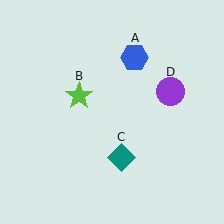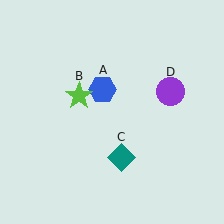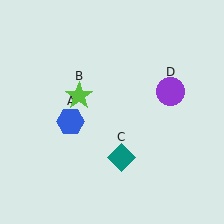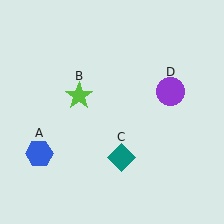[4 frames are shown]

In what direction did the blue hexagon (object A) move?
The blue hexagon (object A) moved down and to the left.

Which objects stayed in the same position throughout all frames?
Lime star (object B) and teal diamond (object C) and purple circle (object D) remained stationary.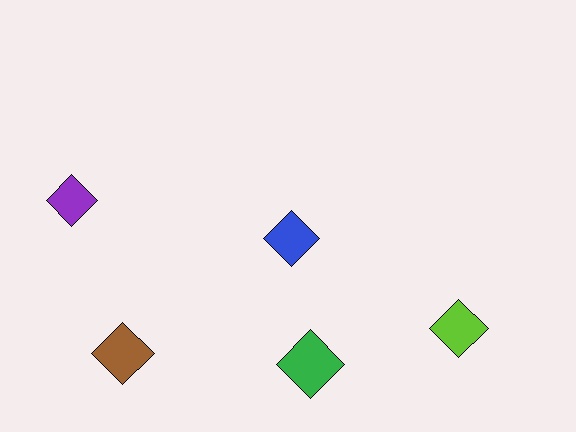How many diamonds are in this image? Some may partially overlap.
There are 5 diamonds.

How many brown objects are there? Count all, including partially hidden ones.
There is 1 brown object.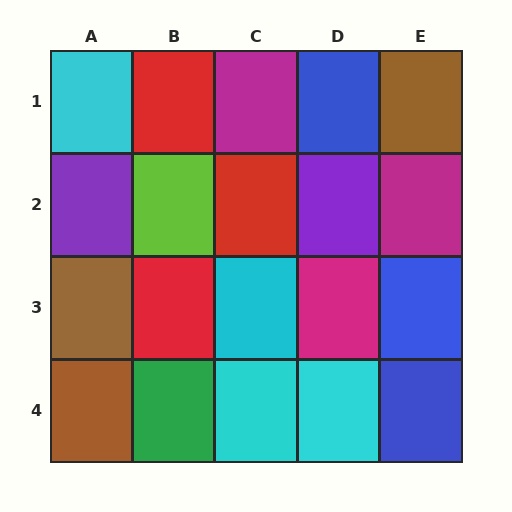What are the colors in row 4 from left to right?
Brown, green, cyan, cyan, blue.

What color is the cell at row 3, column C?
Cyan.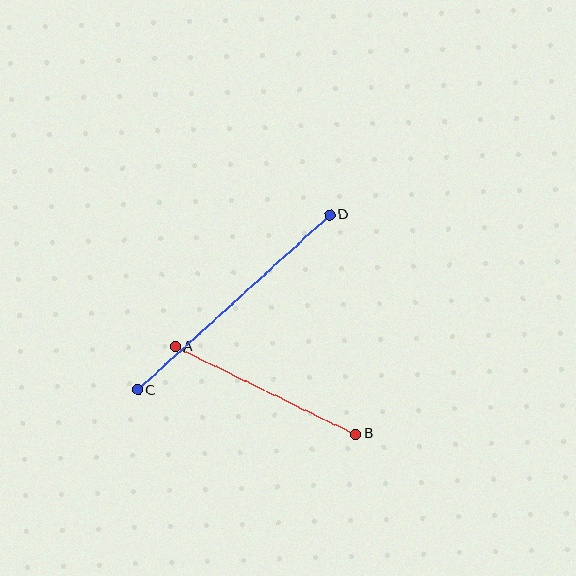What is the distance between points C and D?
The distance is approximately 260 pixels.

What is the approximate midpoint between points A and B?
The midpoint is at approximately (266, 390) pixels.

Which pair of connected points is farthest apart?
Points C and D are farthest apart.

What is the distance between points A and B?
The distance is approximately 201 pixels.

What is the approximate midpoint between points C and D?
The midpoint is at approximately (234, 302) pixels.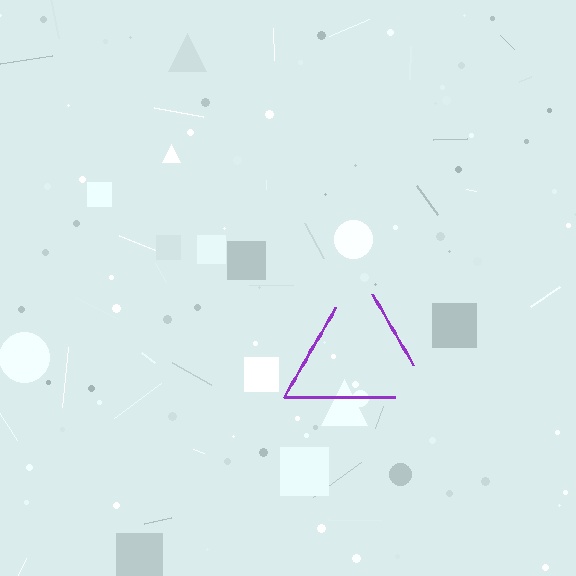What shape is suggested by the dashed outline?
The dashed outline suggests a triangle.